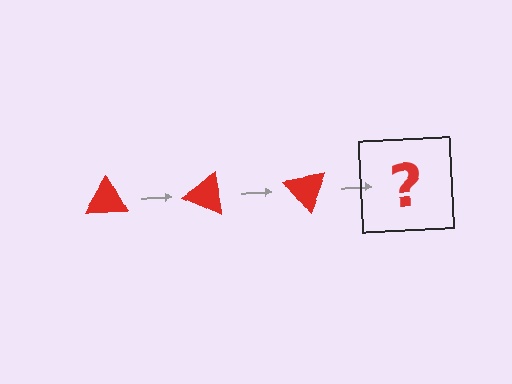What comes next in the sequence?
The next element should be a red triangle rotated 75 degrees.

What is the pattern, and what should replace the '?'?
The pattern is that the triangle rotates 25 degrees each step. The '?' should be a red triangle rotated 75 degrees.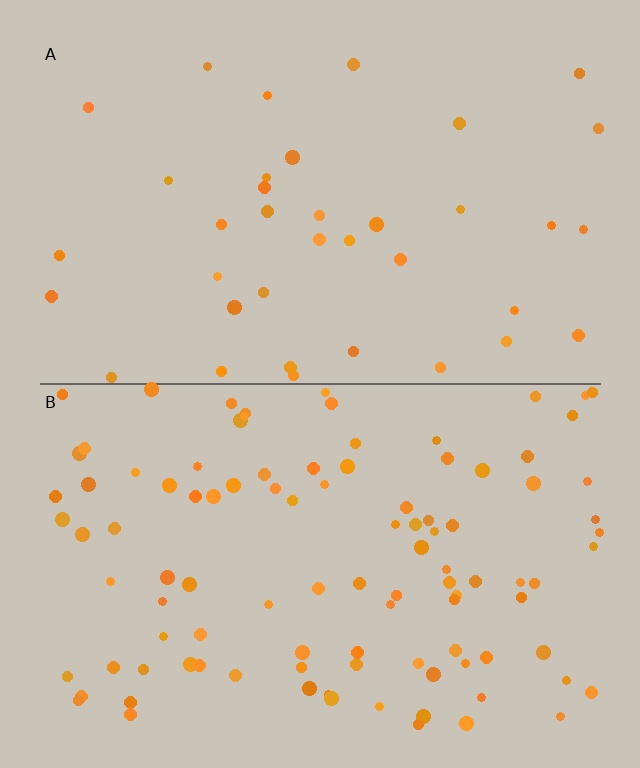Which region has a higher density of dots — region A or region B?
B (the bottom).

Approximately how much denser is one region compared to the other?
Approximately 2.8× — region B over region A.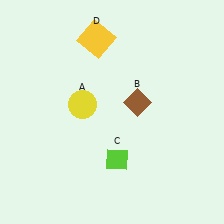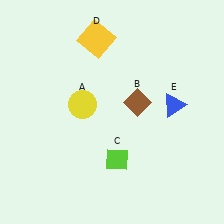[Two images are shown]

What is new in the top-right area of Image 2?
A blue triangle (E) was added in the top-right area of Image 2.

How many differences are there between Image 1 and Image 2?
There is 1 difference between the two images.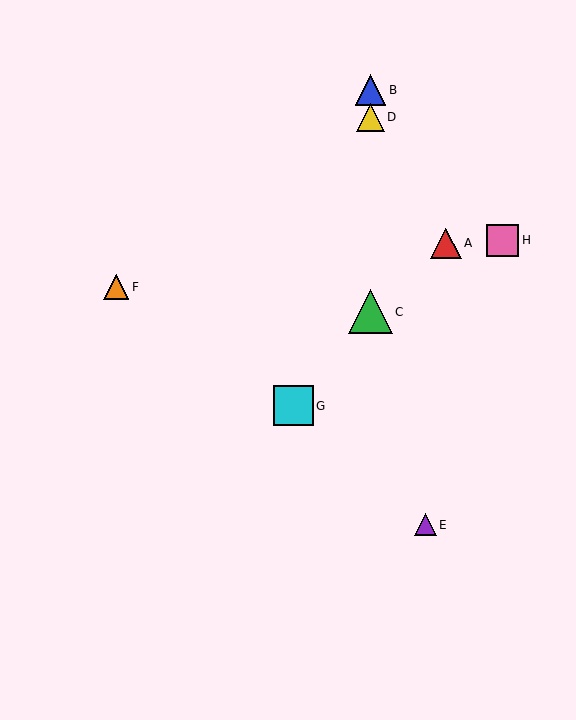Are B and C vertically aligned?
Yes, both are at x≈371.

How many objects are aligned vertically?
3 objects (B, C, D) are aligned vertically.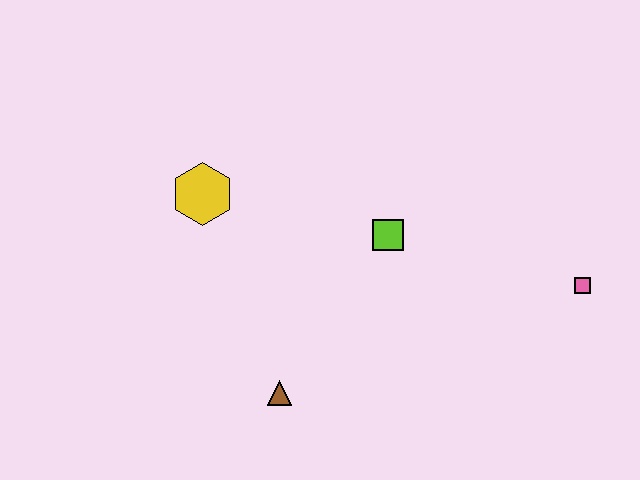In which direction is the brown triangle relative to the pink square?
The brown triangle is to the left of the pink square.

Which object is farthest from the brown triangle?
The pink square is farthest from the brown triangle.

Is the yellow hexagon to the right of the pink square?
No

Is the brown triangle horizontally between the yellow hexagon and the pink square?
Yes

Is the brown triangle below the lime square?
Yes